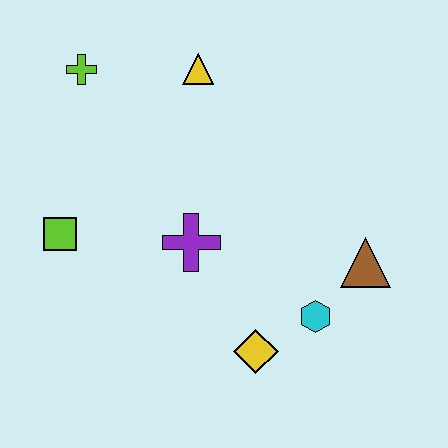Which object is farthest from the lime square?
The brown triangle is farthest from the lime square.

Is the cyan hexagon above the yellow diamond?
Yes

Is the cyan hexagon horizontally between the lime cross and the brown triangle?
Yes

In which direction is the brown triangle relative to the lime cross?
The brown triangle is to the right of the lime cross.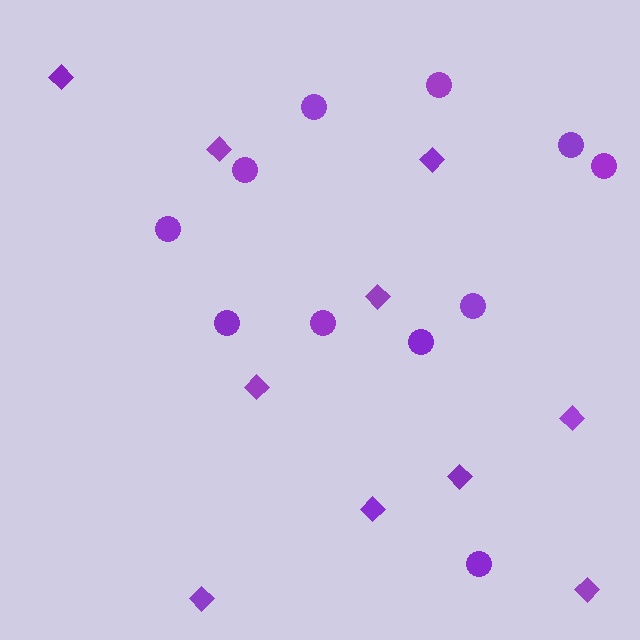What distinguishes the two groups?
There are 2 groups: one group of circles (11) and one group of diamonds (10).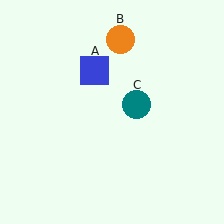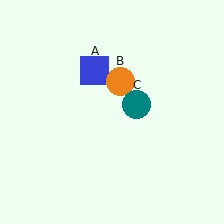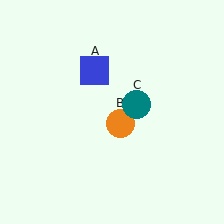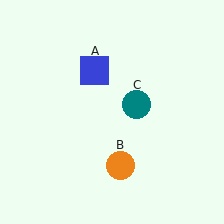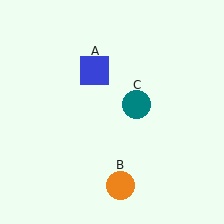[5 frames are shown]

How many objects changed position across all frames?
1 object changed position: orange circle (object B).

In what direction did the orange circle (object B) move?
The orange circle (object B) moved down.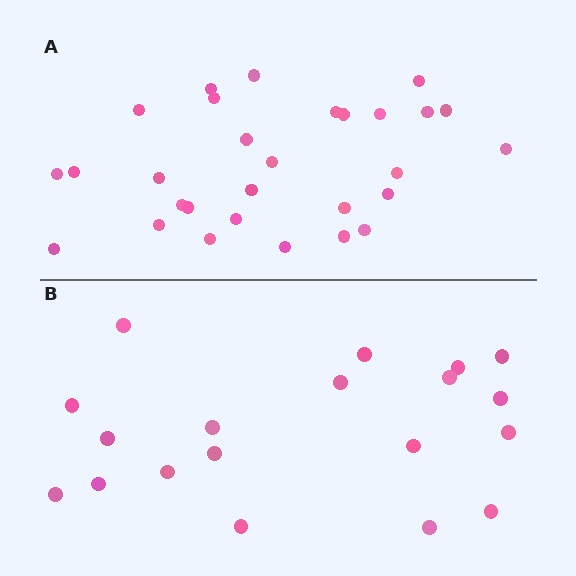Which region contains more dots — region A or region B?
Region A (the top region) has more dots.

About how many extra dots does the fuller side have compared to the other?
Region A has roughly 10 or so more dots than region B.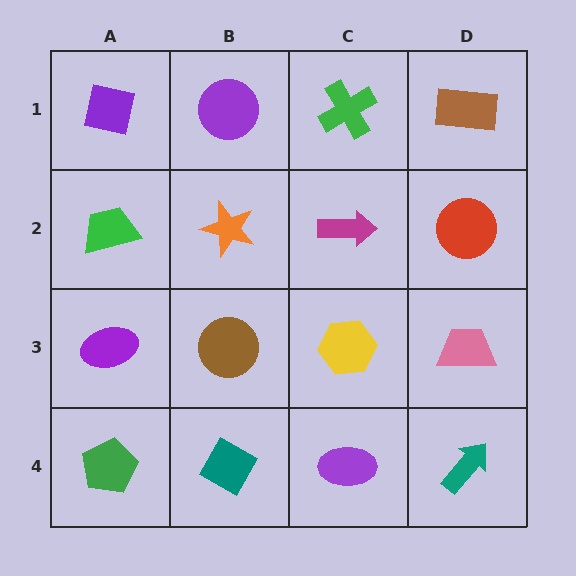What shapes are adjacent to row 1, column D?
A red circle (row 2, column D), a green cross (row 1, column C).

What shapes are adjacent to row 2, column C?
A green cross (row 1, column C), a yellow hexagon (row 3, column C), an orange star (row 2, column B), a red circle (row 2, column D).